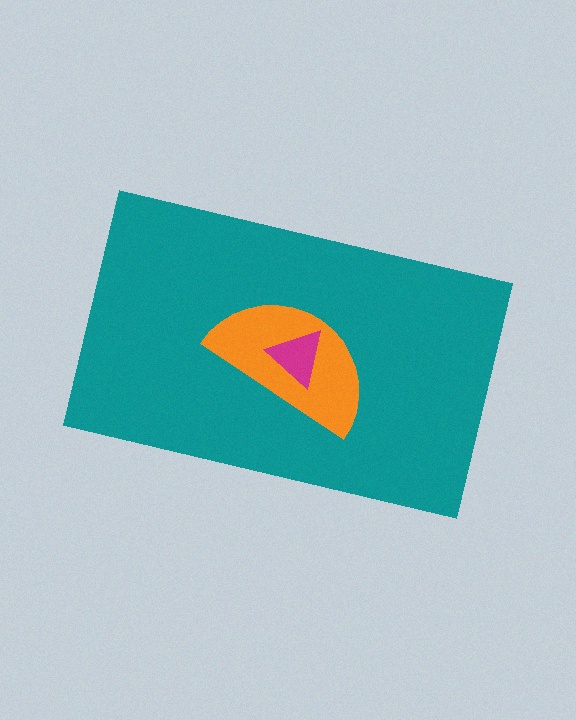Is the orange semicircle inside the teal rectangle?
Yes.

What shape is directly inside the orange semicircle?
The magenta triangle.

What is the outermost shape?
The teal rectangle.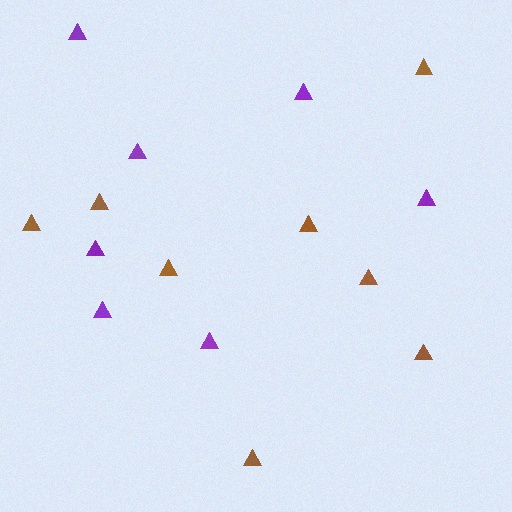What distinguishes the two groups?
There are 2 groups: one group of purple triangles (7) and one group of brown triangles (8).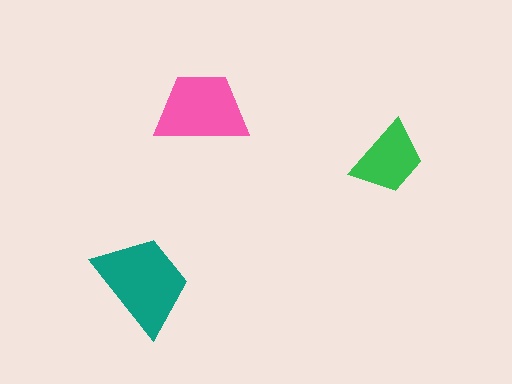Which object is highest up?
The pink trapezoid is topmost.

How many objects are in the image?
There are 3 objects in the image.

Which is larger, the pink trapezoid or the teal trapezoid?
The teal one.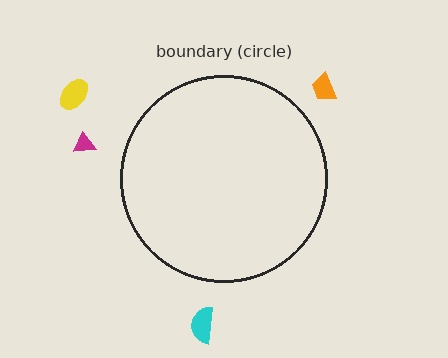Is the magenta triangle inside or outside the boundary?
Outside.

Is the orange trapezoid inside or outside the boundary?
Outside.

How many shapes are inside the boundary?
0 inside, 4 outside.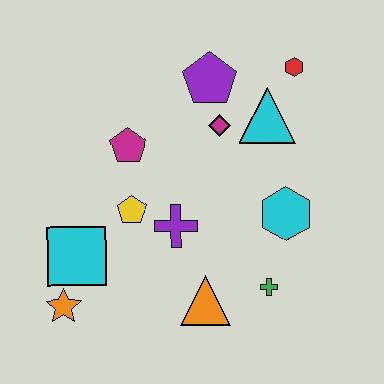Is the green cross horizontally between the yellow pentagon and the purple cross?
No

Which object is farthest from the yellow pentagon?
The red hexagon is farthest from the yellow pentagon.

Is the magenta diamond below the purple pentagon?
Yes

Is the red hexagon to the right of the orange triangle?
Yes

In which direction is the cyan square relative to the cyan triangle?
The cyan square is to the left of the cyan triangle.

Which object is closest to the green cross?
The orange triangle is closest to the green cross.